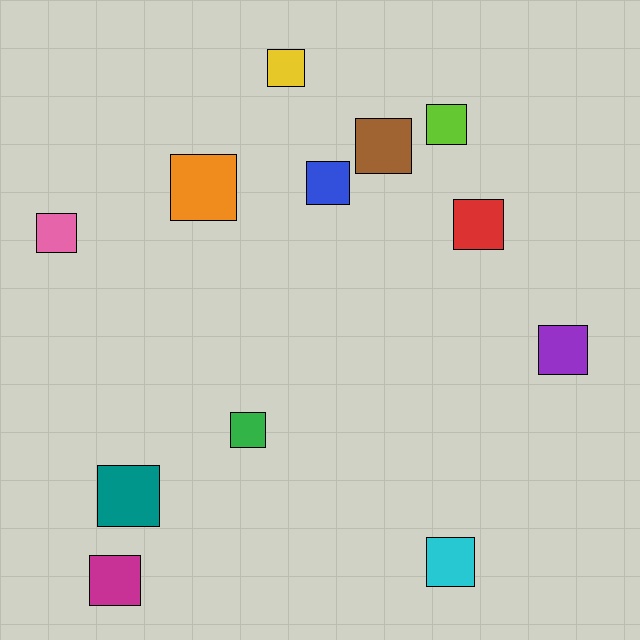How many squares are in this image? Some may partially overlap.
There are 12 squares.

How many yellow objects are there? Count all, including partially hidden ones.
There is 1 yellow object.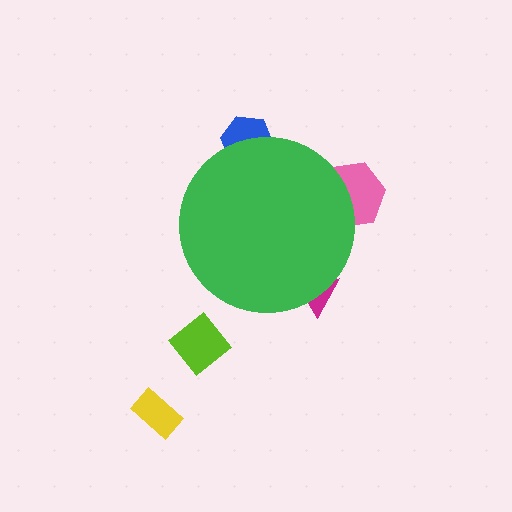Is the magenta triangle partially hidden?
Yes, the magenta triangle is partially hidden behind the green circle.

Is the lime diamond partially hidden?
No, the lime diamond is fully visible.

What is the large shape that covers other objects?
A green circle.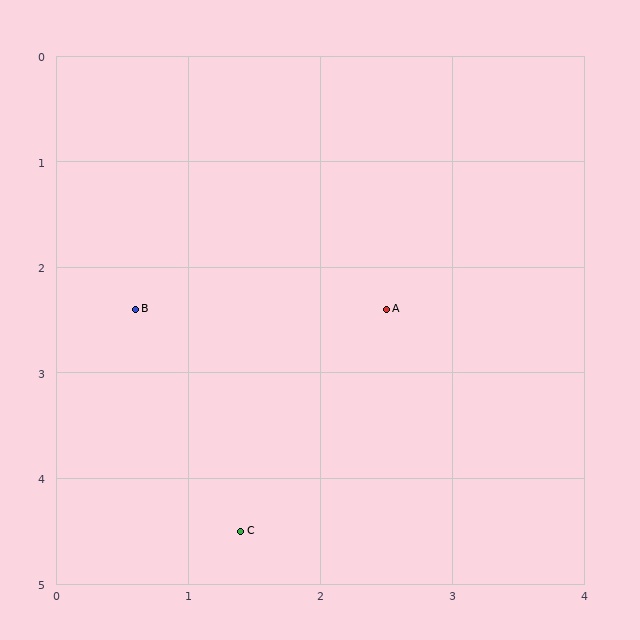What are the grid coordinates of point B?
Point B is at approximately (0.6, 2.4).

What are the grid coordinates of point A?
Point A is at approximately (2.5, 2.4).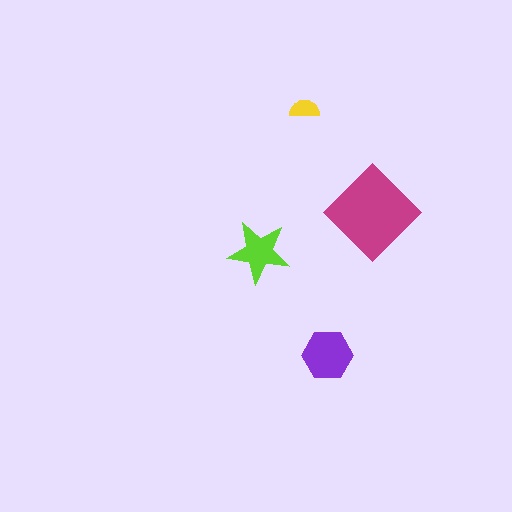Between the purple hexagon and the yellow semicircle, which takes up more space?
The purple hexagon.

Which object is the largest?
The magenta diamond.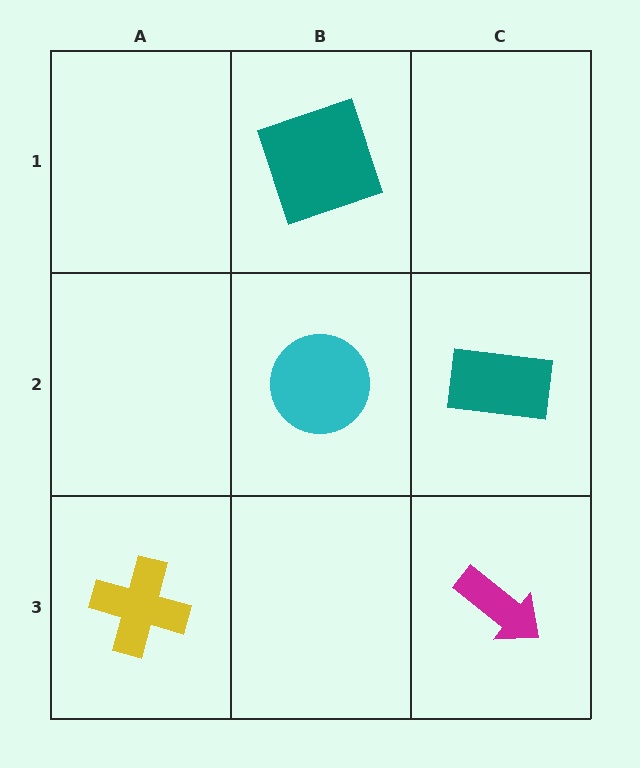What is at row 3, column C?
A magenta arrow.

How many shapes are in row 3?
2 shapes.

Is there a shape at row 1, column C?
No, that cell is empty.